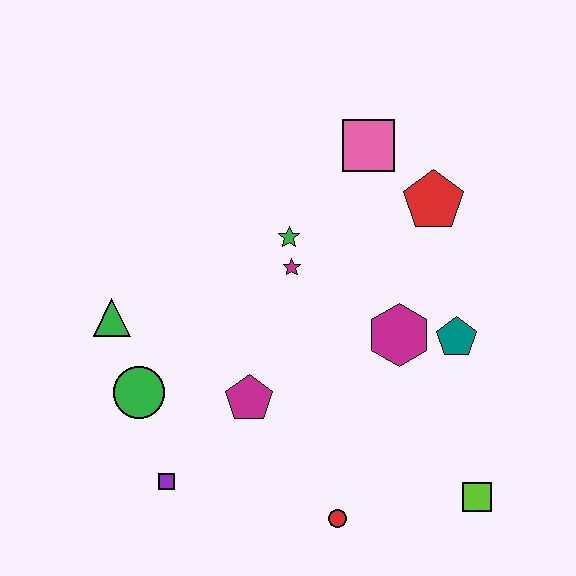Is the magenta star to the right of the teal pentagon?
No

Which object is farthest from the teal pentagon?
The green triangle is farthest from the teal pentagon.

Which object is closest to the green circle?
The green triangle is closest to the green circle.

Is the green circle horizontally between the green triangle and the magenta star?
Yes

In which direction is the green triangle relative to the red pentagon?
The green triangle is to the left of the red pentagon.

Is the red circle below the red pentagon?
Yes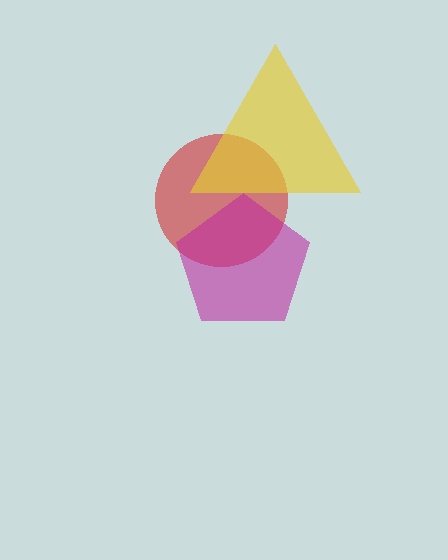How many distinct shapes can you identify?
There are 3 distinct shapes: a red circle, a yellow triangle, a magenta pentagon.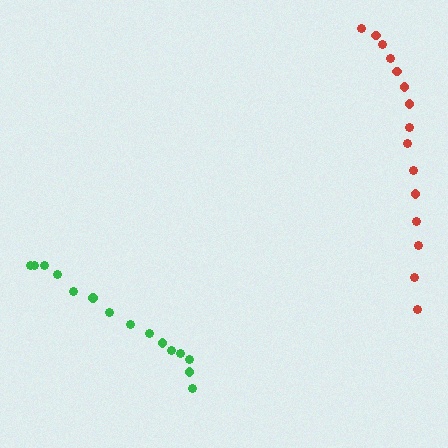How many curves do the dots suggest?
There are 2 distinct paths.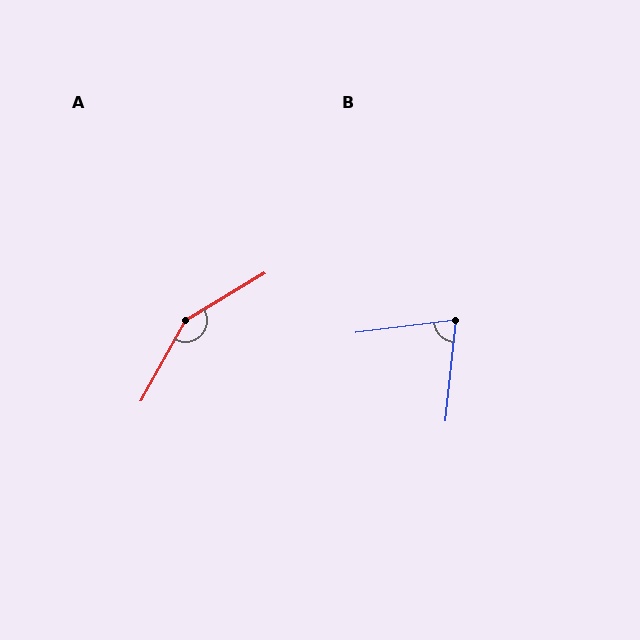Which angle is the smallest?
B, at approximately 77 degrees.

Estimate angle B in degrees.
Approximately 77 degrees.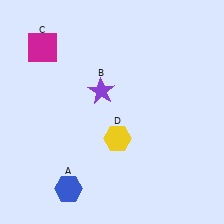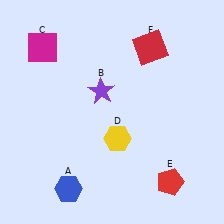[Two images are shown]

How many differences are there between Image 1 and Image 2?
There are 2 differences between the two images.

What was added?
A red pentagon (E), a red square (F) were added in Image 2.